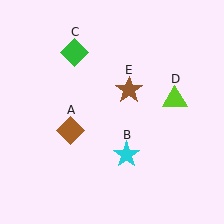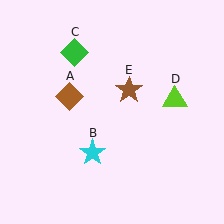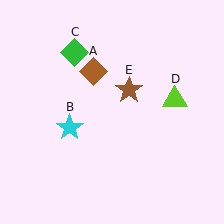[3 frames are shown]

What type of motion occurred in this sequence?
The brown diamond (object A), cyan star (object B) rotated clockwise around the center of the scene.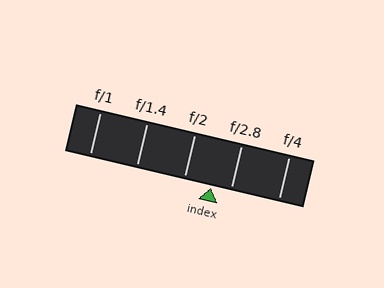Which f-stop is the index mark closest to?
The index mark is closest to f/2.8.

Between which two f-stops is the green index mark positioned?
The index mark is between f/2 and f/2.8.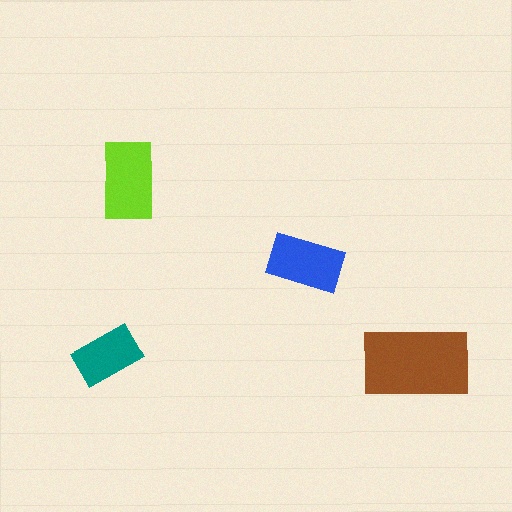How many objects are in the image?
There are 4 objects in the image.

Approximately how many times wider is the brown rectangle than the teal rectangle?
About 1.5 times wider.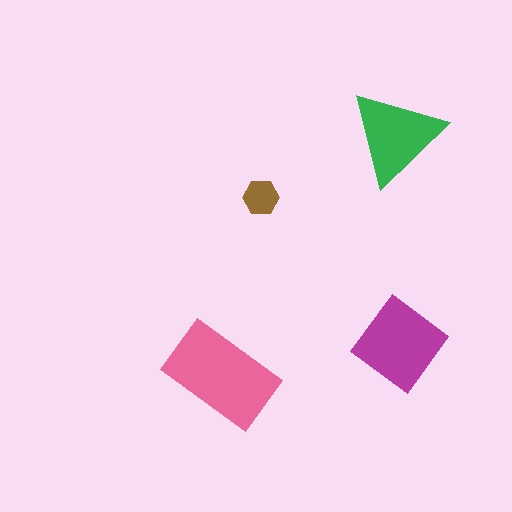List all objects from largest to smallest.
The pink rectangle, the magenta diamond, the green triangle, the brown hexagon.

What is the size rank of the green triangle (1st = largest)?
3rd.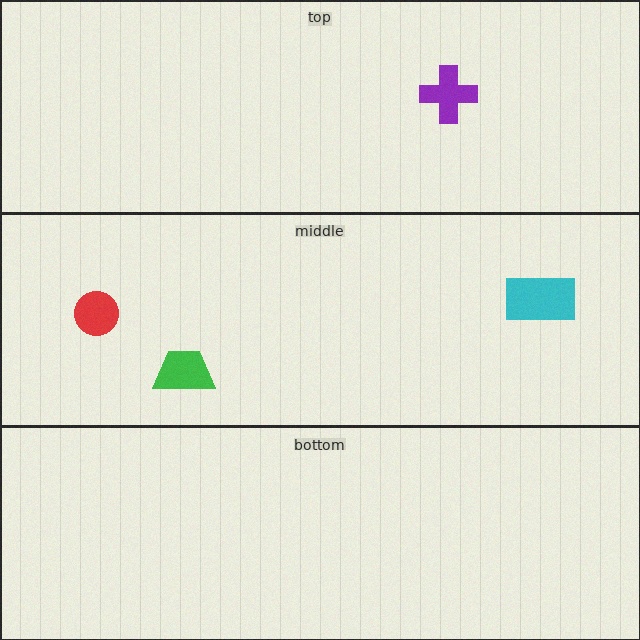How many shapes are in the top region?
1.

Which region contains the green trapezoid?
The middle region.